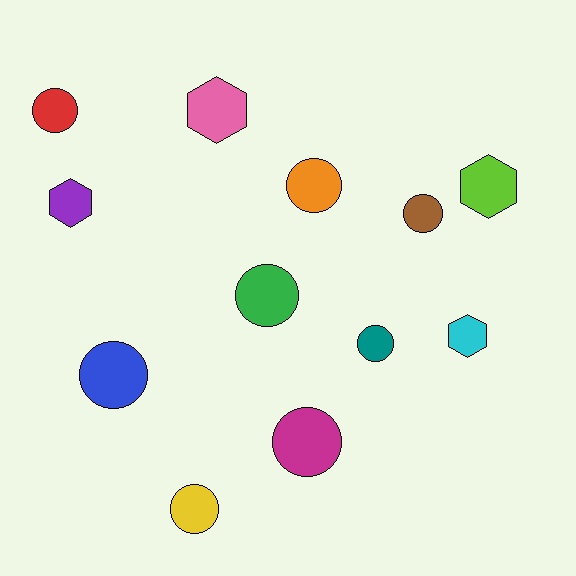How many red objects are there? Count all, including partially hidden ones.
There is 1 red object.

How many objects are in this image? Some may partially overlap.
There are 12 objects.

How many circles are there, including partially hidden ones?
There are 8 circles.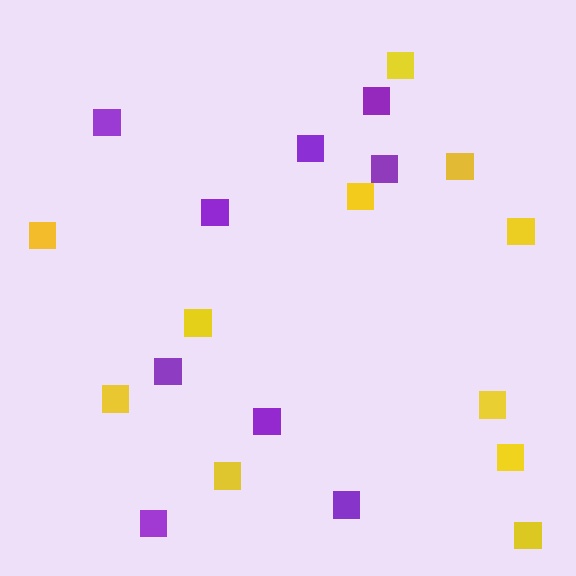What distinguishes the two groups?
There are 2 groups: one group of yellow squares (11) and one group of purple squares (9).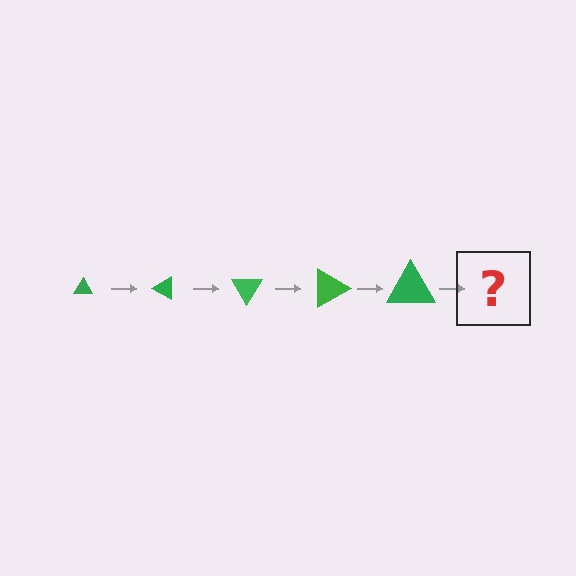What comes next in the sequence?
The next element should be a triangle, larger than the previous one and rotated 150 degrees from the start.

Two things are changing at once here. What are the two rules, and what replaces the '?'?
The two rules are that the triangle grows larger each step and it rotates 30 degrees each step. The '?' should be a triangle, larger than the previous one and rotated 150 degrees from the start.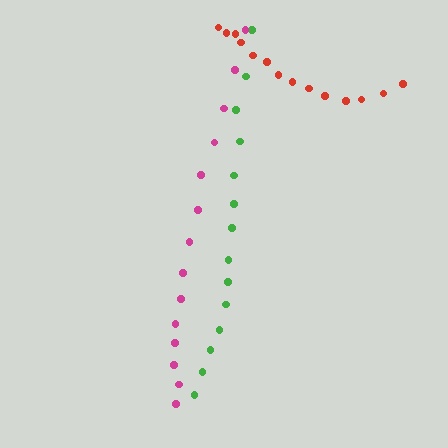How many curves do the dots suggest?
There are 3 distinct paths.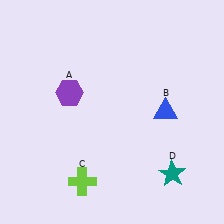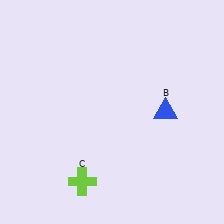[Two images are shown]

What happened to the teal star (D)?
The teal star (D) was removed in Image 2. It was in the bottom-right area of Image 1.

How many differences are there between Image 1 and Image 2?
There are 2 differences between the two images.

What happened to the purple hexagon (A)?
The purple hexagon (A) was removed in Image 2. It was in the top-left area of Image 1.